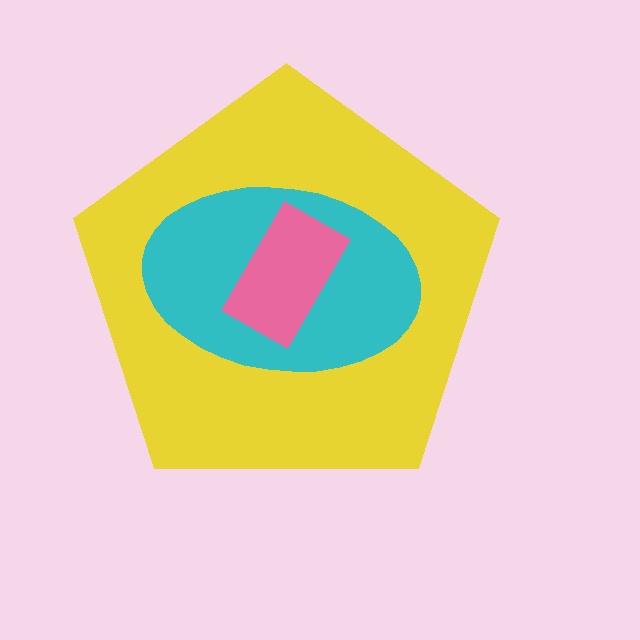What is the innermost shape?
The pink rectangle.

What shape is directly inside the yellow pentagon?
The cyan ellipse.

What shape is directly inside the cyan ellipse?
The pink rectangle.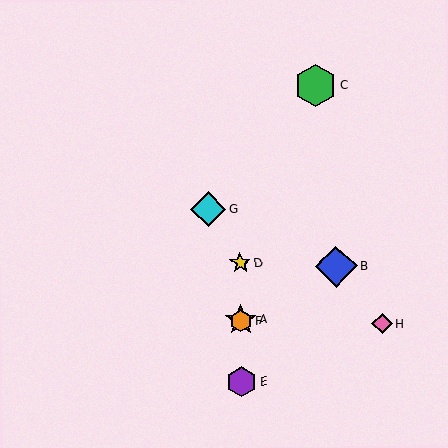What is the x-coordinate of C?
Object C is at x≈316.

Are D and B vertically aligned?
No, D is at x≈240 and B is at x≈336.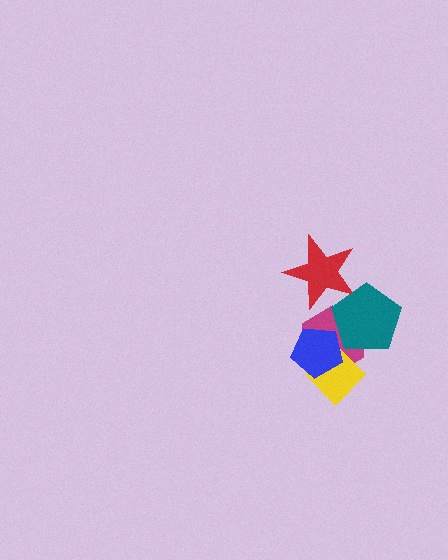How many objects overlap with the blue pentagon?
2 objects overlap with the blue pentagon.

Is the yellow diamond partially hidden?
Yes, it is partially covered by another shape.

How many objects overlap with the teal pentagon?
2 objects overlap with the teal pentagon.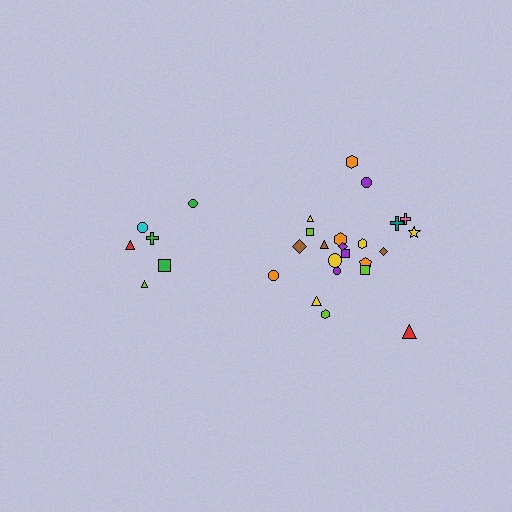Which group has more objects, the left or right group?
The right group.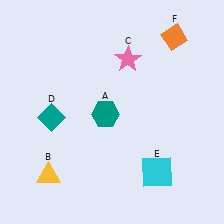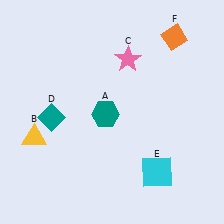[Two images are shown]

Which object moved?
The yellow triangle (B) moved up.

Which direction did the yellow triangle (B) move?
The yellow triangle (B) moved up.